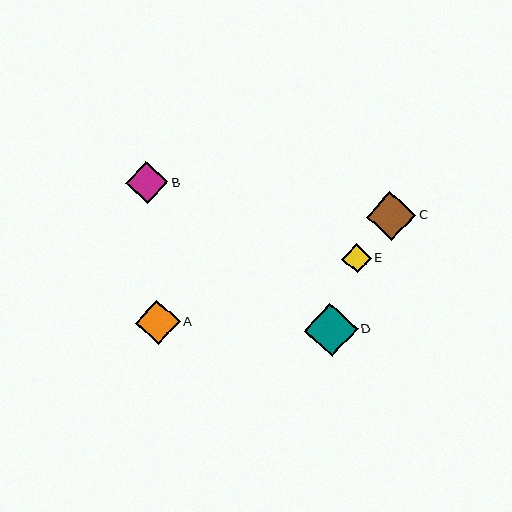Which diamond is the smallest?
Diamond E is the smallest with a size of approximately 29 pixels.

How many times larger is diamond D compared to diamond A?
Diamond D is approximately 1.2 times the size of diamond A.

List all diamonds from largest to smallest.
From largest to smallest: D, C, A, B, E.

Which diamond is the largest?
Diamond D is the largest with a size of approximately 53 pixels.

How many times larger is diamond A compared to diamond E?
Diamond A is approximately 1.5 times the size of diamond E.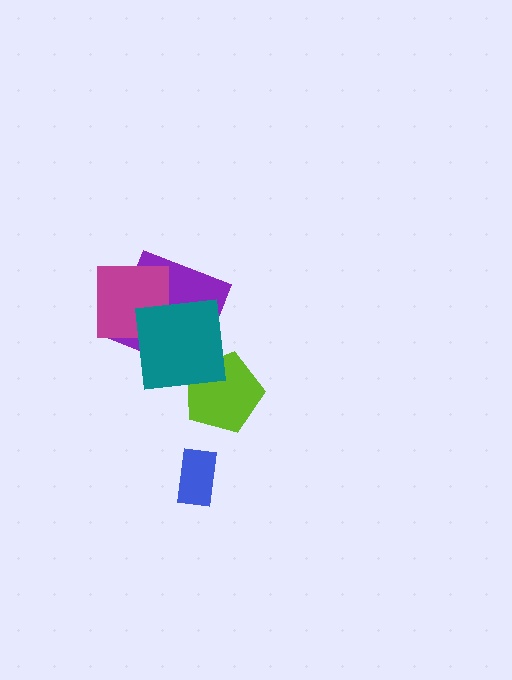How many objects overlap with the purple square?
2 objects overlap with the purple square.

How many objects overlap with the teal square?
3 objects overlap with the teal square.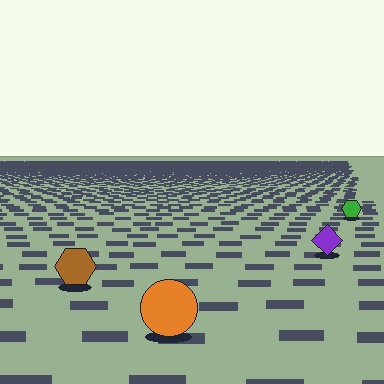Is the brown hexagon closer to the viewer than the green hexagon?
Yes. The brown hexagon is closer — you can tell from the texture gradient: the ground texture is coarser near it.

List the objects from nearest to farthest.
From nearest to farthest: the orange circle, the brown hexagon, the purple diamond, the green hexagon.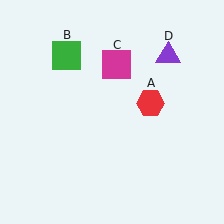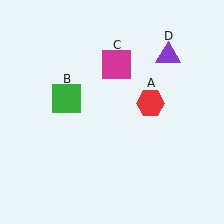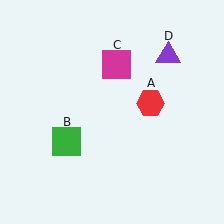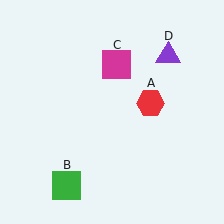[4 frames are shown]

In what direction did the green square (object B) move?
The green square (object B) moved down.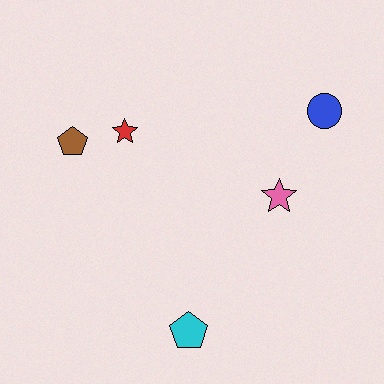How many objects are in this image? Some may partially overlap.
There are 5 objects.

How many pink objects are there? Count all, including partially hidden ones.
There is 1 pink object.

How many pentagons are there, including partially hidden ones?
There are 2 pentagons.